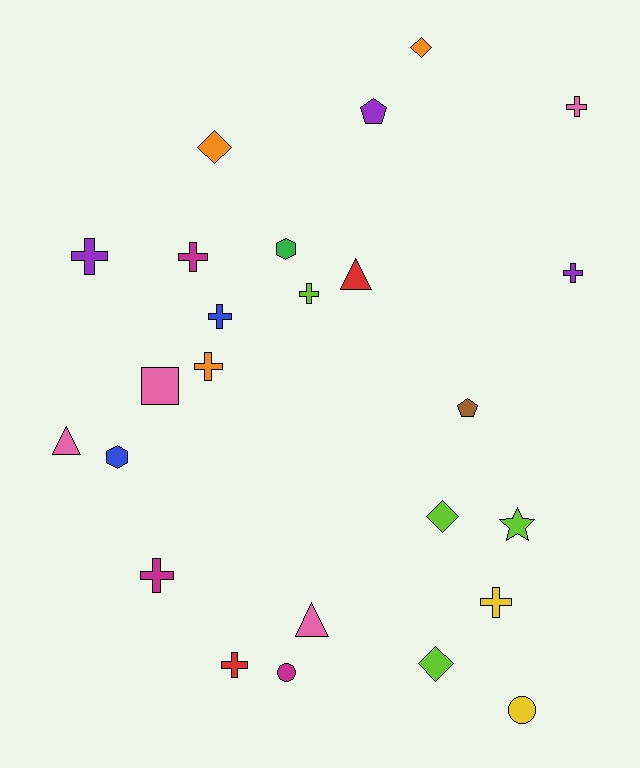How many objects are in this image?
There are 25 objects.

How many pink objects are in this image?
There are 4 pink objects.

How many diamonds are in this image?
There are 4 diamonds.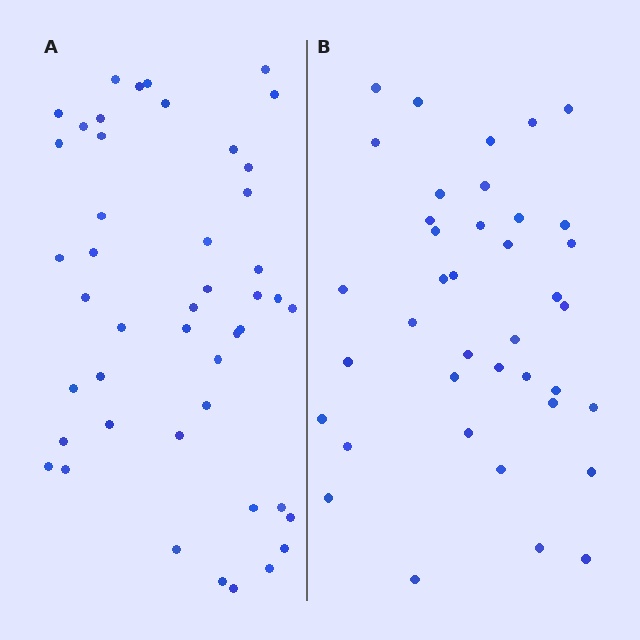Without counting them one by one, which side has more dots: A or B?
Region A (the left region) has more dots.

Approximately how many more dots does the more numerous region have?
Region A has roughly 8 or so more dots than region B.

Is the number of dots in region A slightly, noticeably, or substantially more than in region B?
Region A has only slightly more — the two regions are fairly close. The ratio is roughly 1.2 to 1.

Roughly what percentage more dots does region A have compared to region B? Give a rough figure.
About 20% more.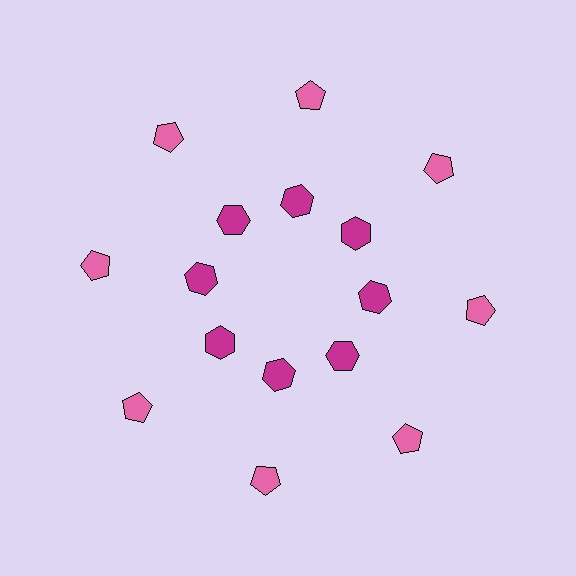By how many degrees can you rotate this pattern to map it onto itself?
The pattern maps onto itself every 45 degrees of rotation.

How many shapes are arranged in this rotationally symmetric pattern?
There are 16 shapes, arranged in 8 groups of 2.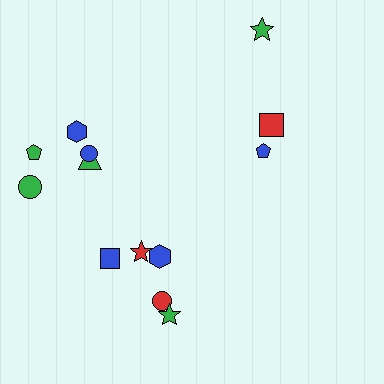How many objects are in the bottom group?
There are 5 objects.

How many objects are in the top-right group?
There are 3 objects.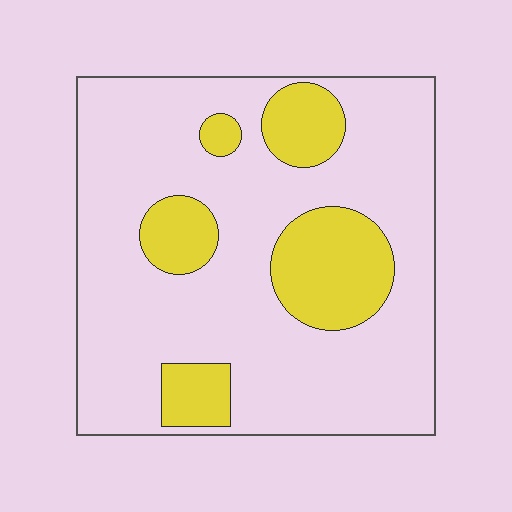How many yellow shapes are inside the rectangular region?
5.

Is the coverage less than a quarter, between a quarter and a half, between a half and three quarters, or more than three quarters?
Less than a quarter.